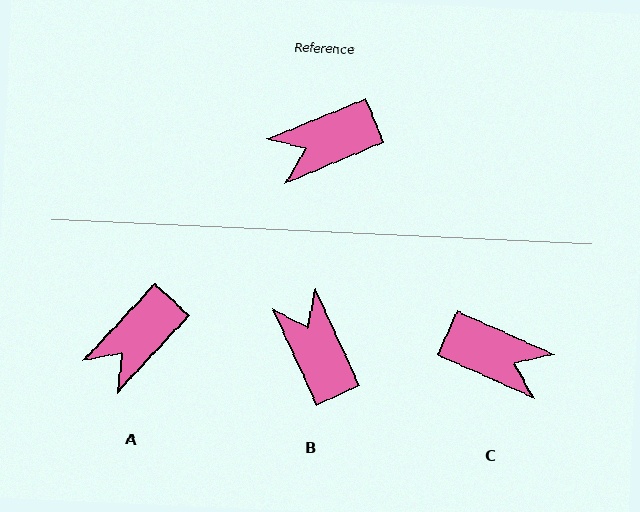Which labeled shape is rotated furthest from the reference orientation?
C, about 133 degrees away.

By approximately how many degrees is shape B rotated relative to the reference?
Approximately 88 degrees clockwise.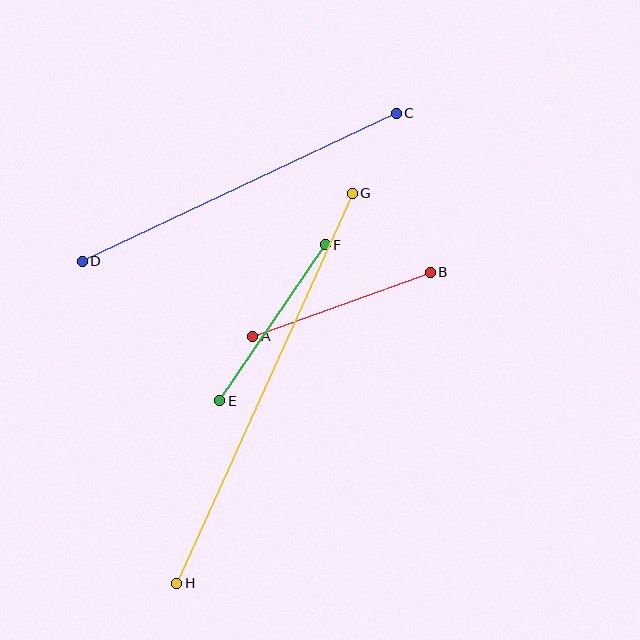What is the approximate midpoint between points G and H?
The midpoint is at approximately (264, 388) pixels.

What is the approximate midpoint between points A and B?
The midpoint is at approximately (342, 304) pixels.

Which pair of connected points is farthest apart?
Points G and H are farthest apart.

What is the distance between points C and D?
The distance is approximately 347 pixels.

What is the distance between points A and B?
The distance is approximately 189 pixels.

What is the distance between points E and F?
The distance is approximately 188 pixels.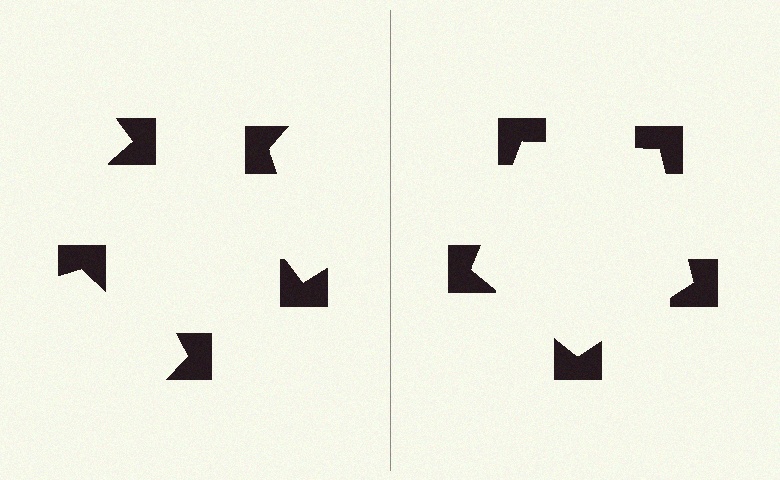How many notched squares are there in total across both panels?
10 — 5 on each side.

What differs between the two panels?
The notched squares are positioned identically on both sides; only the wedge orientations differ. On the right they align to a pentagon; on the left they are misaligned.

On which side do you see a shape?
An illusory pentagon appears on the right side. On the left side the wedge cuts are rotated, so no coherent shape forms.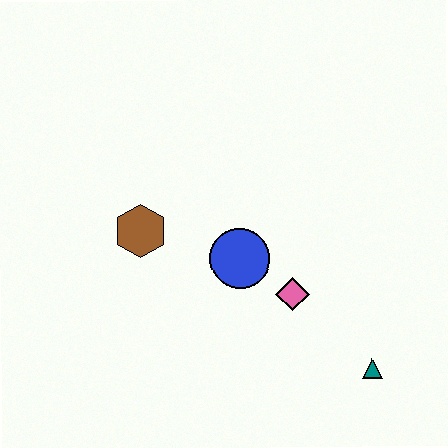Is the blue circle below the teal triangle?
No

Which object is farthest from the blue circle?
The teal triangle is farthest from the blue circle.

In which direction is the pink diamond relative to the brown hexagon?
The pink diamond is to the right of the brown hexagon.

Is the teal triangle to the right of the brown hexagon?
Yes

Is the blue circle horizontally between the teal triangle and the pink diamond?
No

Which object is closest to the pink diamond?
The blue circle is closest to the pink diamond.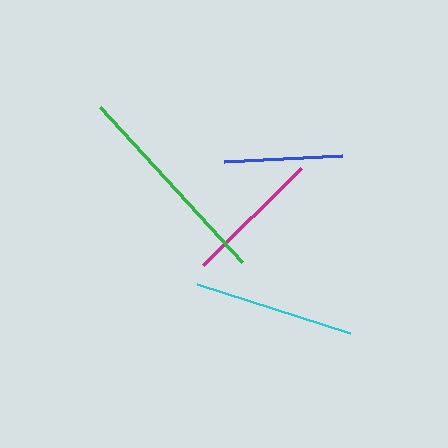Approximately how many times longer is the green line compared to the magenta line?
The green line is approximately 1.5 times the length of the magenta line.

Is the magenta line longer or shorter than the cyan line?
The cyan line is longer than the magenta line.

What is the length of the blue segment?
The blue segment is approximately 118 pixels long.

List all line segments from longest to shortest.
From longest to shortest: green, cyan, magenta, blue.